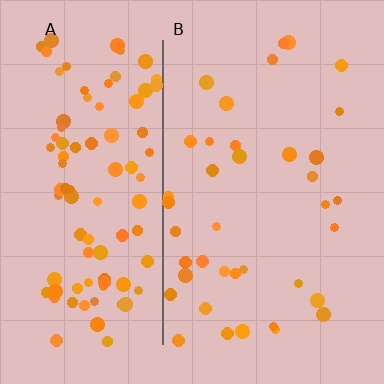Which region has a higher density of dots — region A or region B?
A (the left).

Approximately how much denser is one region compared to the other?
Approximately 2.6× — region A over region B.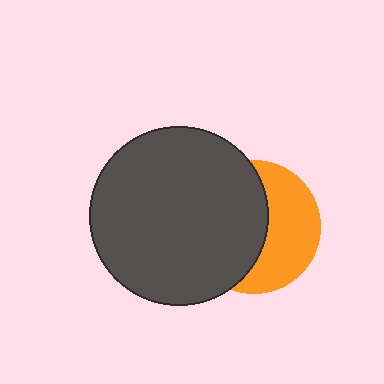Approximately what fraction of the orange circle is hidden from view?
Roughly 55% of the orange circle is hidden behind the dark gray circle.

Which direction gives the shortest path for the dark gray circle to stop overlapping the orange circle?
Moving left gives the shortest separation.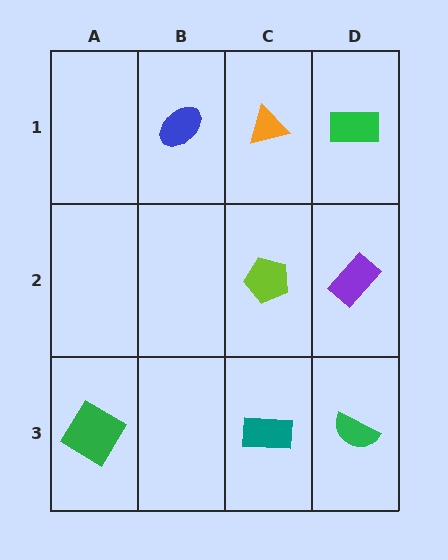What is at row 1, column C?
An orange triangle.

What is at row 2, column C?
A lime pentagon.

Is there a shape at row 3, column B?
No, that cell is empty.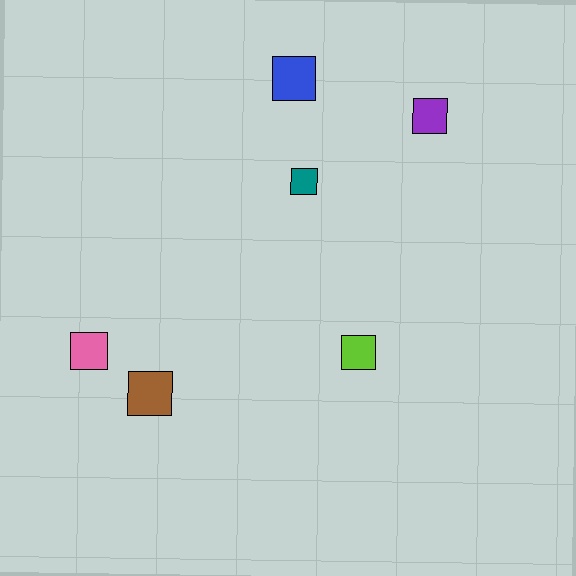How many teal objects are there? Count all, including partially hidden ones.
There is 1 teal object.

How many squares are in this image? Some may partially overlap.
There are 6 squares.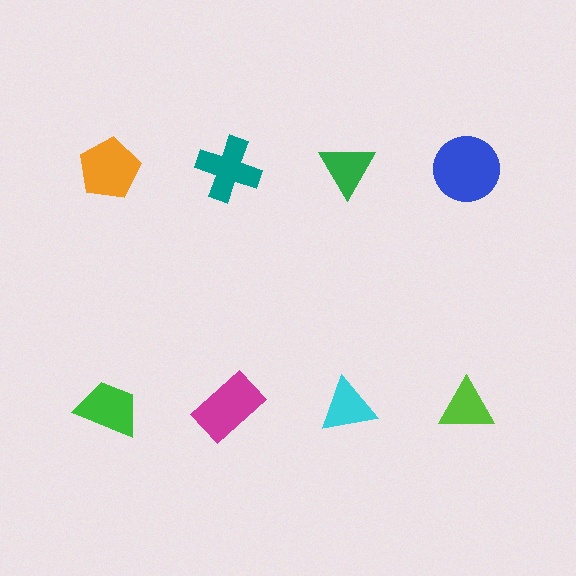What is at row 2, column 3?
A cyan triangle.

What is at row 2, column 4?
A lime triangle.